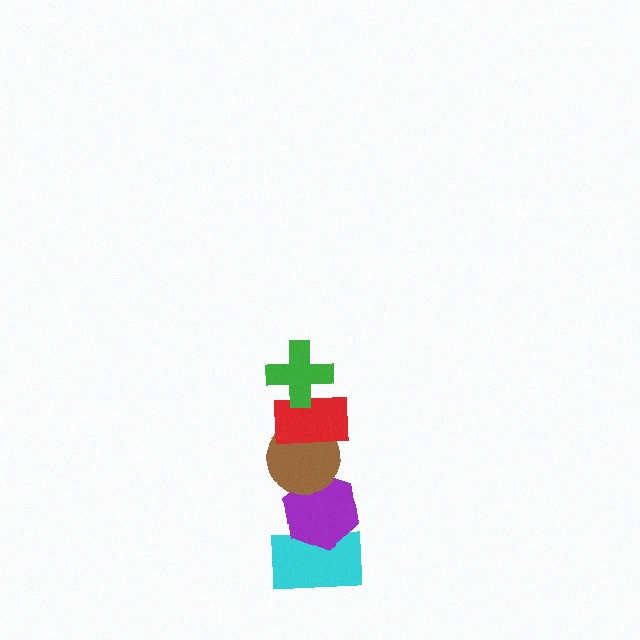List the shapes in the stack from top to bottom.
From top to bottom: the green cross, the red rectangle, the brown circle, the purple hexagon, the cyan rectangle.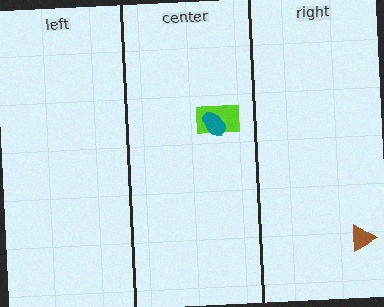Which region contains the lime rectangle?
The center region.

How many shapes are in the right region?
1.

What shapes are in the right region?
The brown triangle.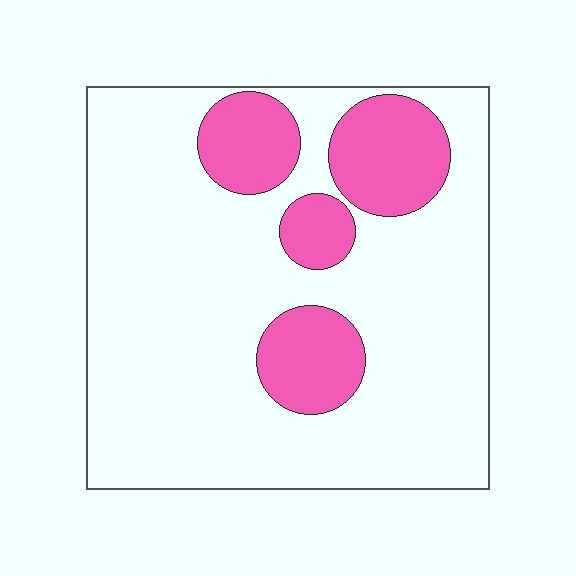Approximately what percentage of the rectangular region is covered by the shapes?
Approximately 20%.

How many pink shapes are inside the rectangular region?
4.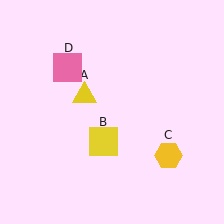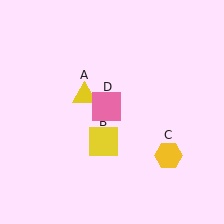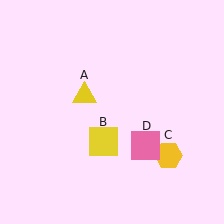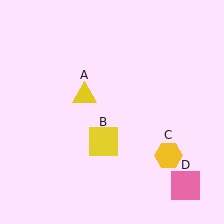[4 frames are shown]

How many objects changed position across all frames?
1 object changed position: pink square (object D).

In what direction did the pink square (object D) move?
The pink square (object D) moved down and to the right.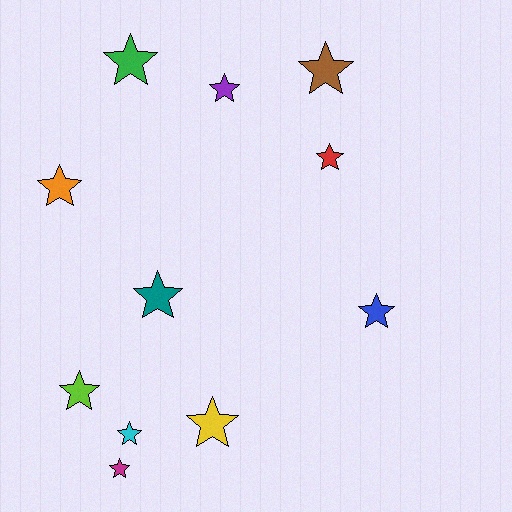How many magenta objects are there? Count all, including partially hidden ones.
There is 1 magenta object.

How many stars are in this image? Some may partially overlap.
There are 11 stars.